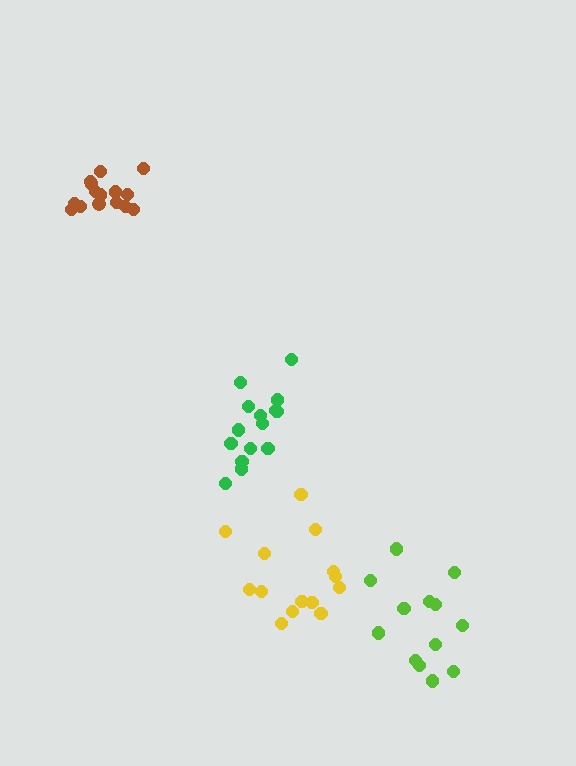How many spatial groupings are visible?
There are 4 spatial groupings.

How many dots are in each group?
Group 1: 15 dots, Group 2: 13 dots, Group 3: 14 dots, Group 4: 15 dots (57 total).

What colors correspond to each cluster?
The clusters are colored: brown, lime, yellow, green.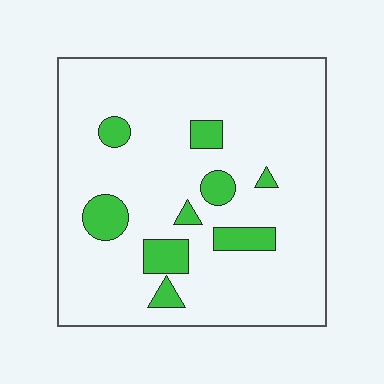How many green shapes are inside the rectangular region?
9.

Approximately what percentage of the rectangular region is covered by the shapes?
Approximately 10%.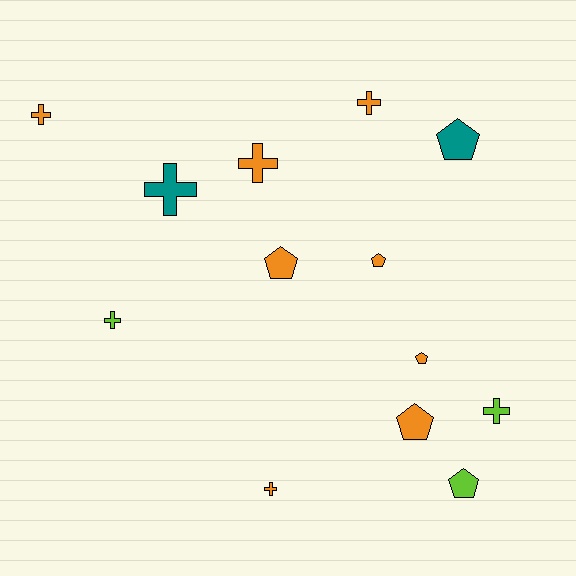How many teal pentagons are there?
There is 1 teal pentagon.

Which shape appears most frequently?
Cross, with 7 objects.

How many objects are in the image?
There are 13 objects.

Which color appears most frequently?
Orange, with 8 objects.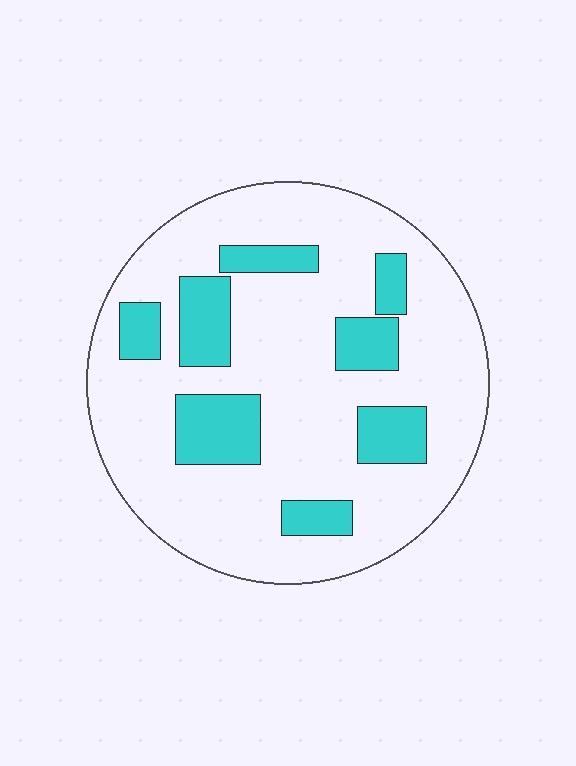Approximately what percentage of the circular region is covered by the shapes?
Approximately 20%.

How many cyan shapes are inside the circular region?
8.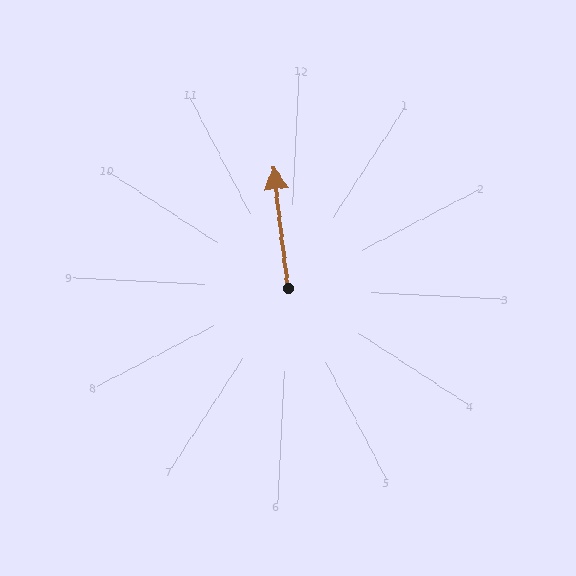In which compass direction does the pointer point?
North.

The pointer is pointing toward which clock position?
Roughly 12 o'clock.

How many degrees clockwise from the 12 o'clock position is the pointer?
Approximately 350 degrees.